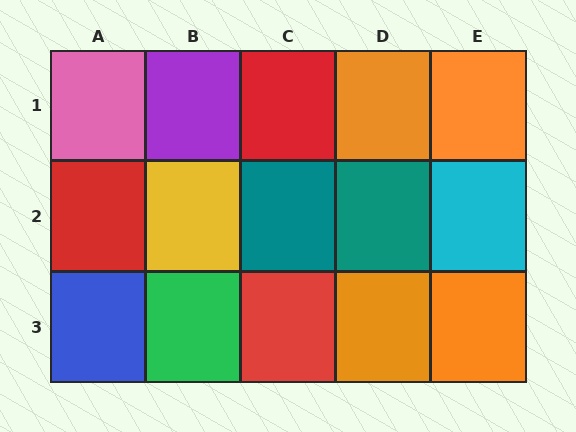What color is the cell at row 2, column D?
Teal.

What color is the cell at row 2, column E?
Cyan.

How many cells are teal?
2 cells are teal.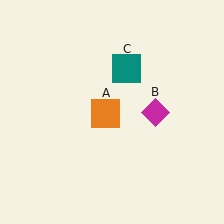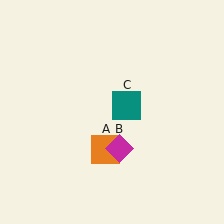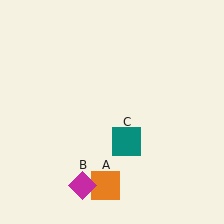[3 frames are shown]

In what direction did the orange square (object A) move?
The orange square (object A) moved down.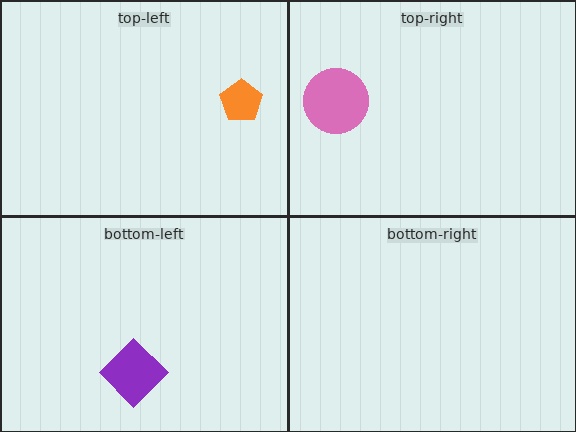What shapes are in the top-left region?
The orange pentagon.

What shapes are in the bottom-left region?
The purple diamond.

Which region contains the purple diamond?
The bottom-left region.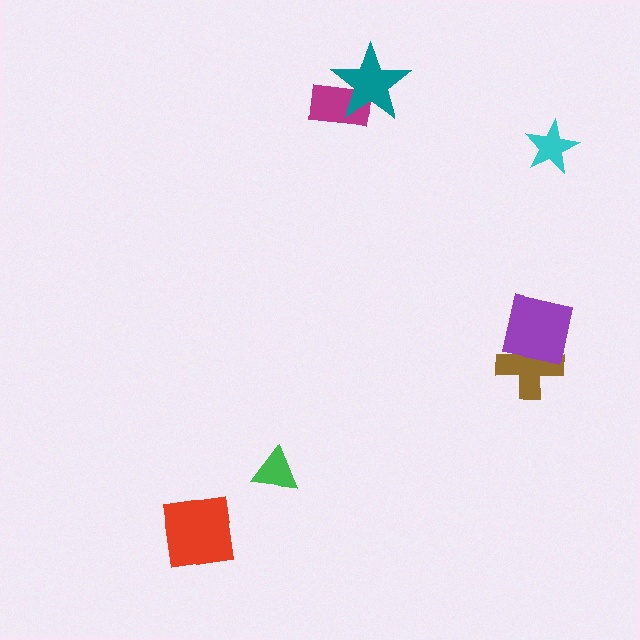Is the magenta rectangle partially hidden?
Yes, it is partially covered by another shape.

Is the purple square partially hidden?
No, no other shape covers it.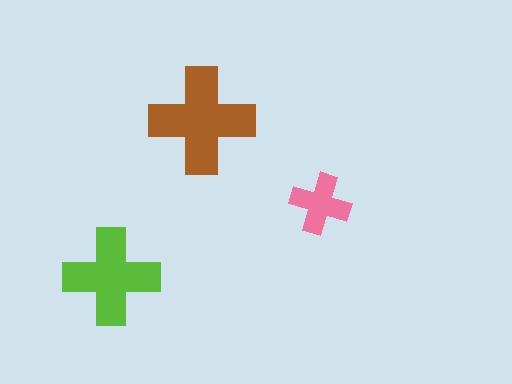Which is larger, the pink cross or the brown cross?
The brown one.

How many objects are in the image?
There are 3 objects in the image.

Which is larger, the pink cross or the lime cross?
The lime one.